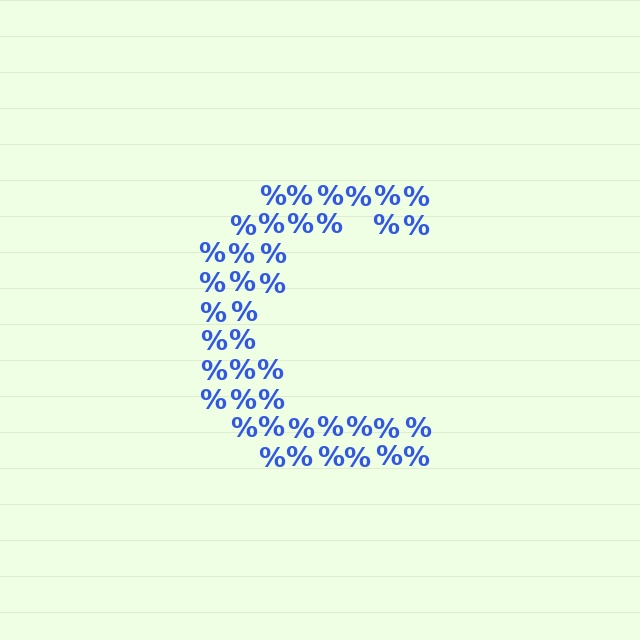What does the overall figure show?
The overall figure shows the letter C.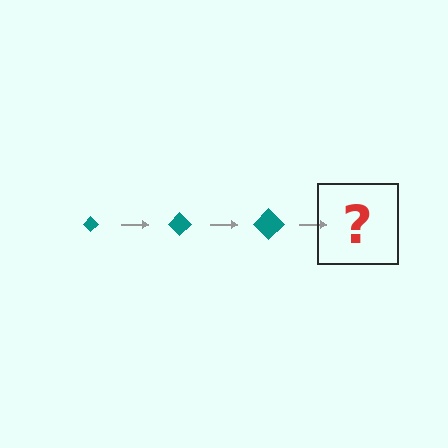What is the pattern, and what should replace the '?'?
The pattern is that the diamond gets progressively larger each step. The '?' should be a teal diamond, larger than the previous one.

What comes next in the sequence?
The next element should be a teal diamond, larger than the previous one.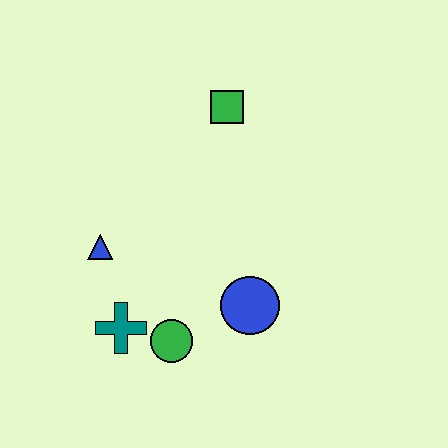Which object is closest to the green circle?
The teal cross is closest to the green circle.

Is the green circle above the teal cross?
No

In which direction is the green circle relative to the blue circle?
The green circle is to the left of the blue circle.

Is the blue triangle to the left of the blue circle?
Yes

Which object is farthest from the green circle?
The green square is farthest from the green circle.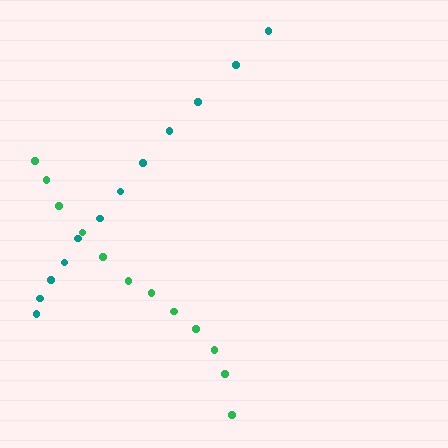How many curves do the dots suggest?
There are 2 distinct paths.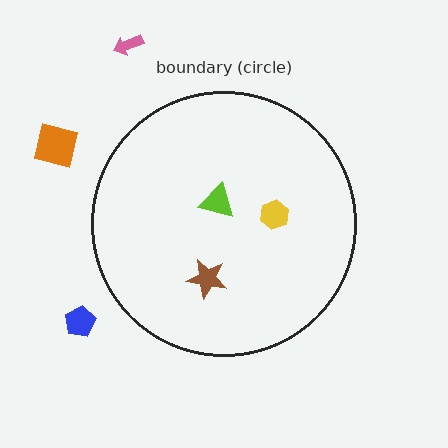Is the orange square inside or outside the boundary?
Outside.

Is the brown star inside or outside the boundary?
Inside.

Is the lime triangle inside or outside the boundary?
Inside.